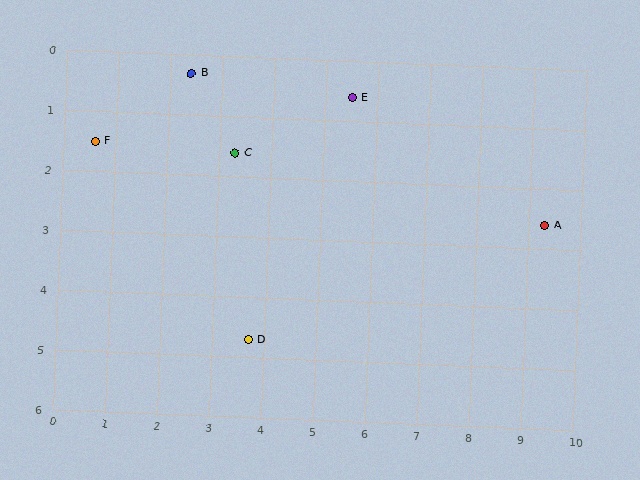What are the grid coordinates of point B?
Point B is at approximately (2.4, 0.3).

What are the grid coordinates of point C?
Point C is at approximately (3.3, 1.6).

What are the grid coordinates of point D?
Point D is at approximately (3.7, 4.7).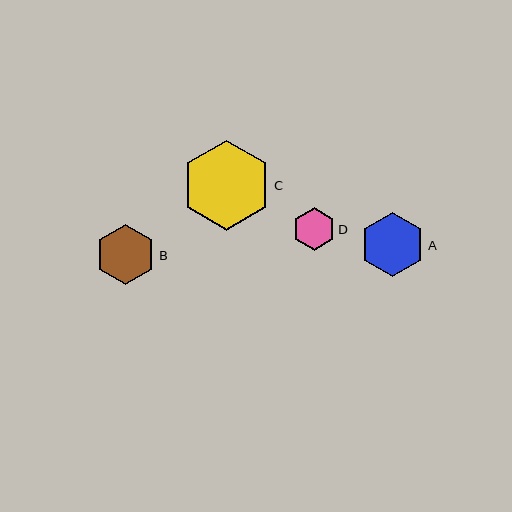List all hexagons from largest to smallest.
From largest to smallest: C, A, B, D.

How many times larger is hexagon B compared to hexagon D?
Hexagon B is approximately 1.4 times the size of hexagon D.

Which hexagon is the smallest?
Hexagon D is the smallest with a size of approximately 42 pixels.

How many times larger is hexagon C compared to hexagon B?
Hexagon C is approximately 1.5 times the size of hexagon B.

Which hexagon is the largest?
Hexagon C is the largest with a size of approximately 90 pixels.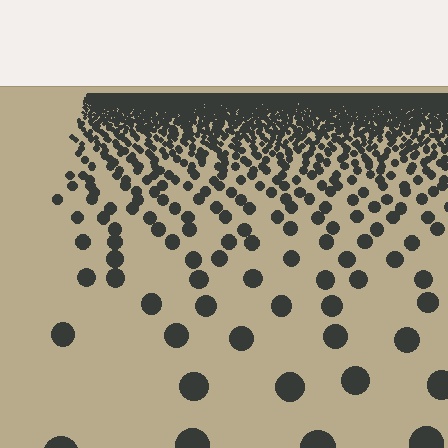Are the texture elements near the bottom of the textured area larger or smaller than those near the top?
Larger. Near the bottom, elements are closer to the viewer and appear at a bigger on-screen size.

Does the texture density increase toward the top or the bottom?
Density increases toward the top.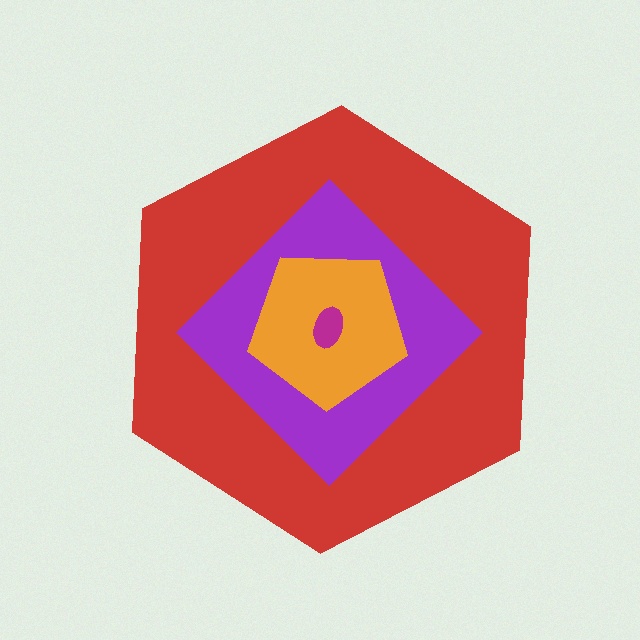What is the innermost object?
The magenta ellipse.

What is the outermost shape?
The red hexagon.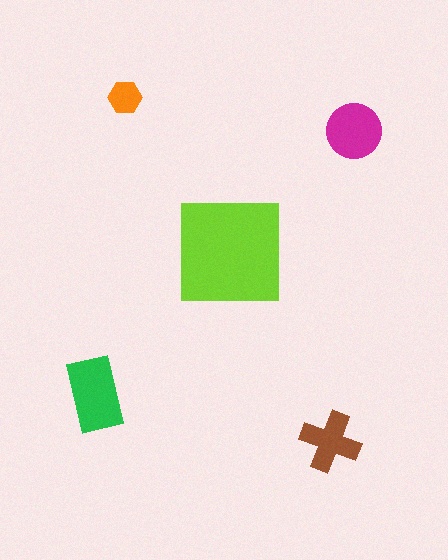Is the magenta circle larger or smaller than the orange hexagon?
Larger.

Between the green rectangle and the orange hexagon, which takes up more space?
The green rectangle.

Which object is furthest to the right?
The magenta circle is rightmost.